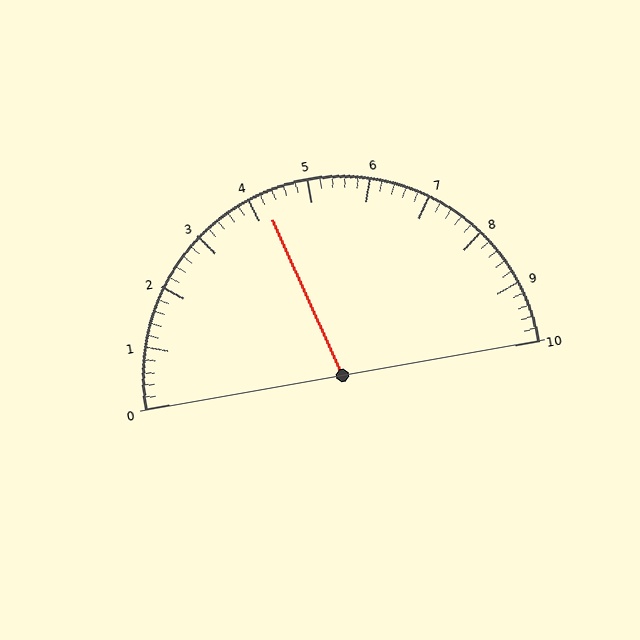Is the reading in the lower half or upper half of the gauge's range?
The reading is in the lower half of the range (0 to 10).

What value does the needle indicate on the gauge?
The needle indicates approximately 4.2.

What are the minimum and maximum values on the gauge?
The gauge ranges from 0 to 10.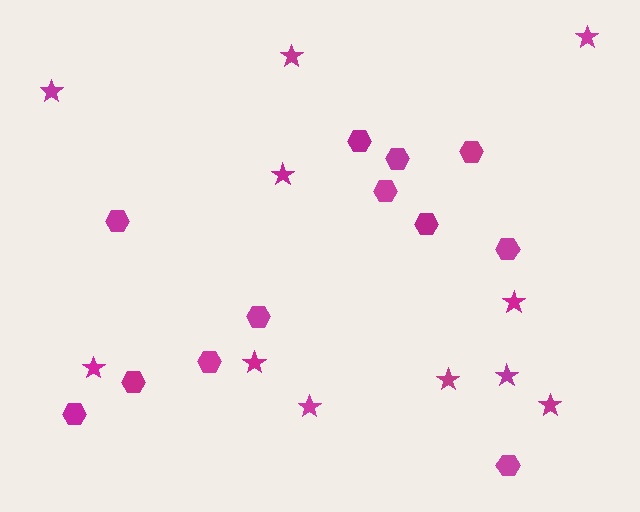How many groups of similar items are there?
There are 2 groups: one group of hexagons (12) and one group of stars (11).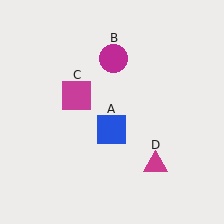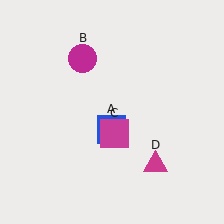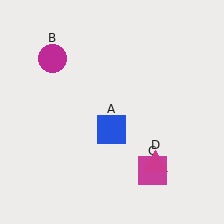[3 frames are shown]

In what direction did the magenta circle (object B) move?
The magenta circle (object B) moved left.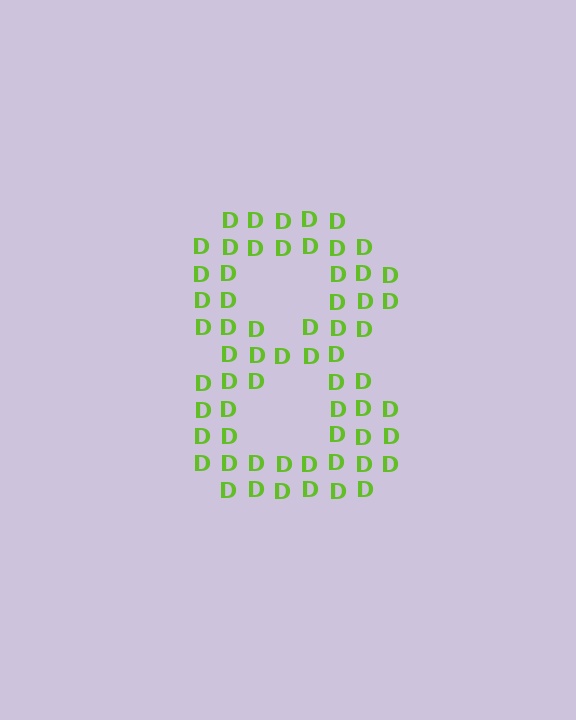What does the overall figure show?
The overall figure shows the digit 8.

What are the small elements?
The small elements are letter D's.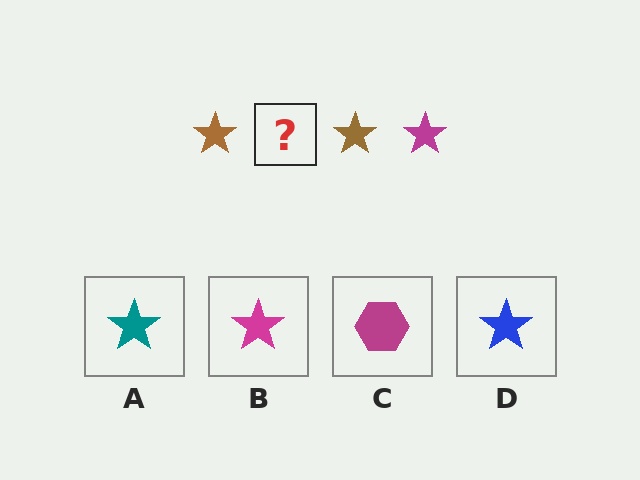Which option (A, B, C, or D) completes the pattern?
B.